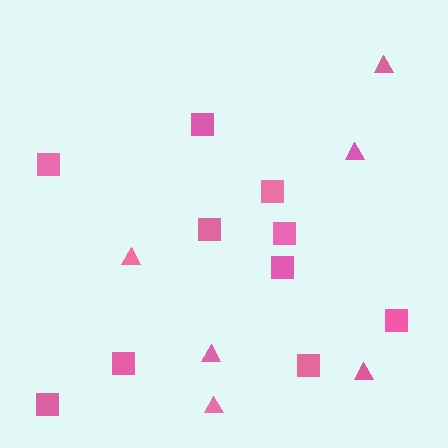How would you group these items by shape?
There are 2 groups: one group of squares (10) and one group of triangles (6).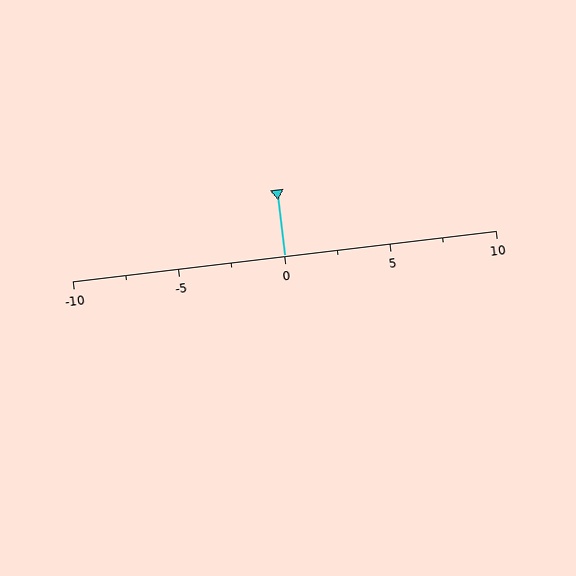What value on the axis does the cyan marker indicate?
The marker indicates approximately 0.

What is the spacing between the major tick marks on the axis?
The major ticks are spaced 5 apart.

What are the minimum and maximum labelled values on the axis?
The axis runs from -10 to 10.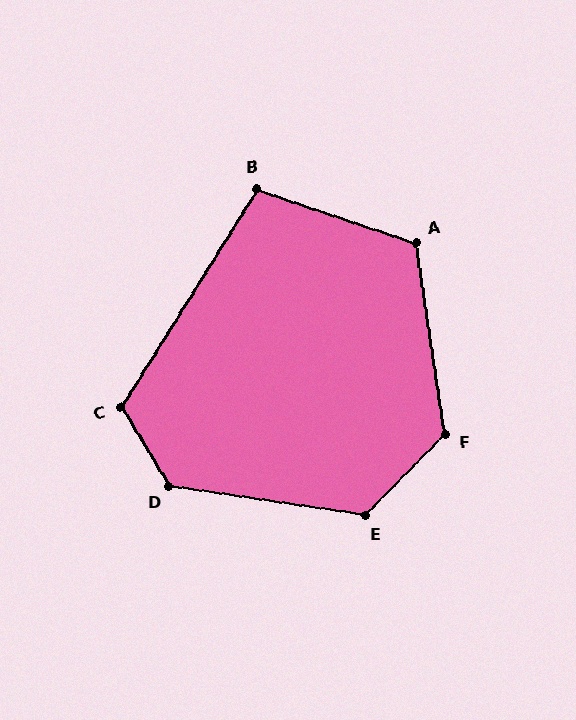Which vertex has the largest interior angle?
D, at approximately 130 degrees.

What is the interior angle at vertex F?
Approximately 127 degrees (obtuse).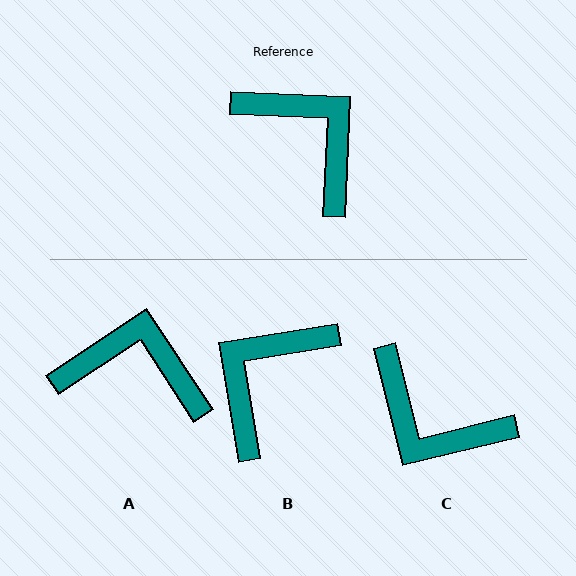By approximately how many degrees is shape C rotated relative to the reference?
Approximately 164 degrees clockwise.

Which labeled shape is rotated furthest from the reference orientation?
C, about 164 degrees away.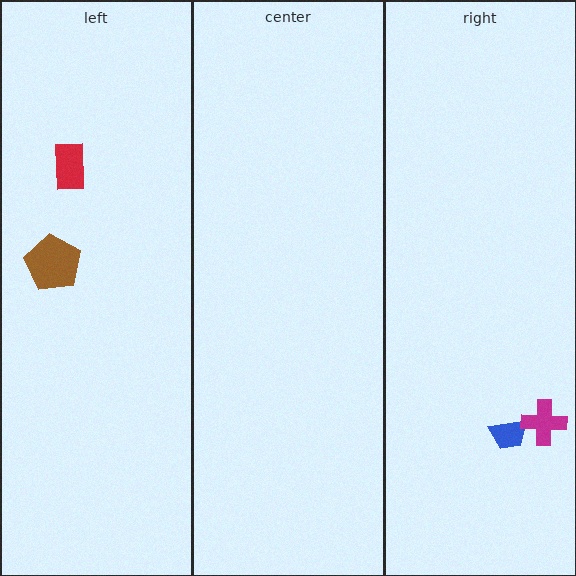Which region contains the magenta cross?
The right region.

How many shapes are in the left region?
2.